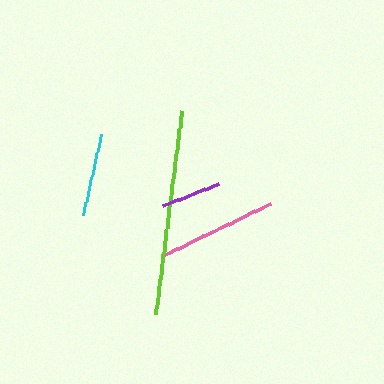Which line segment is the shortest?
The purple line is the shortest at approximately 60 pixels.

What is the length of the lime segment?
The lime segment is approximately 205 pixels long.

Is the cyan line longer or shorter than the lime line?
The lime line is longer than the cyan line.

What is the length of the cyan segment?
The cyan segment is approximately 82 pixels long.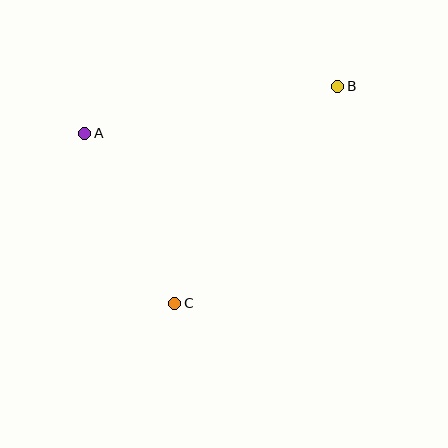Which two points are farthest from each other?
Points B and C are farthest from each other.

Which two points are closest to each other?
Points A and C are closest to each other.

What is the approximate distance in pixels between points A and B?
The distance between A and B is approximately 257 pixels.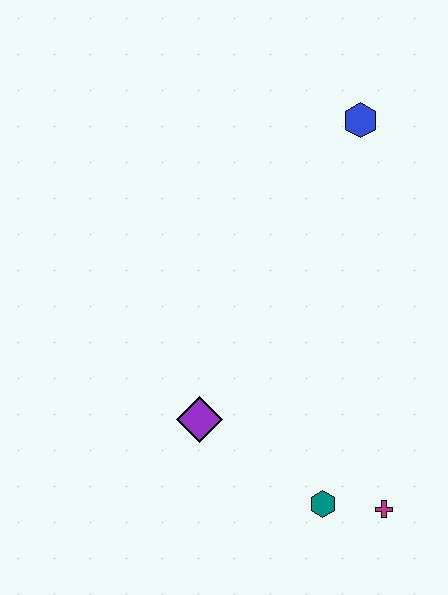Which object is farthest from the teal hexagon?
The blue hexagon is farthest from the teal hexagon.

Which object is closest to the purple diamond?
The teal hexagon is closest to the purple diamond.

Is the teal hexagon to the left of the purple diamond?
No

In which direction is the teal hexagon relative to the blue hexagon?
The teal hexagon is below the blue hexagon.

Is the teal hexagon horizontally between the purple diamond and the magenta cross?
Yes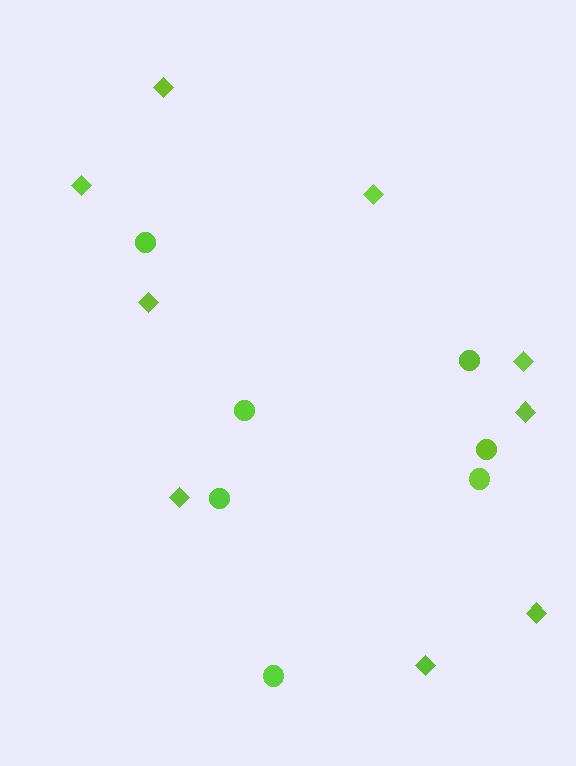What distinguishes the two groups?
There are 2 groups: one group of circles (7) and one group of diamonds (9).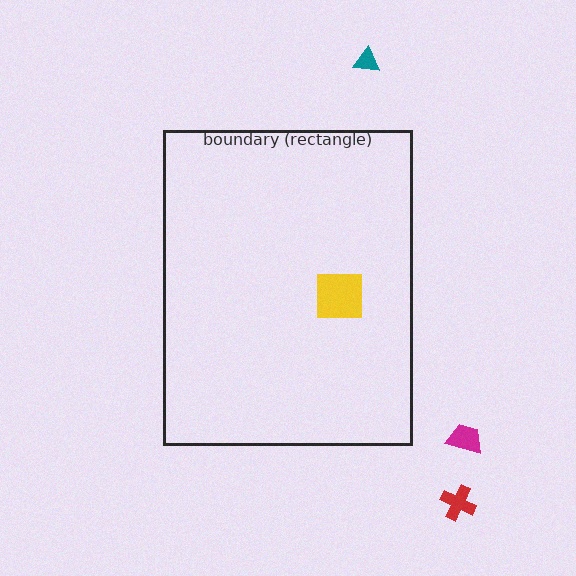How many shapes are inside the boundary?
1 inside, 3 outside.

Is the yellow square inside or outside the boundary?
Inside.